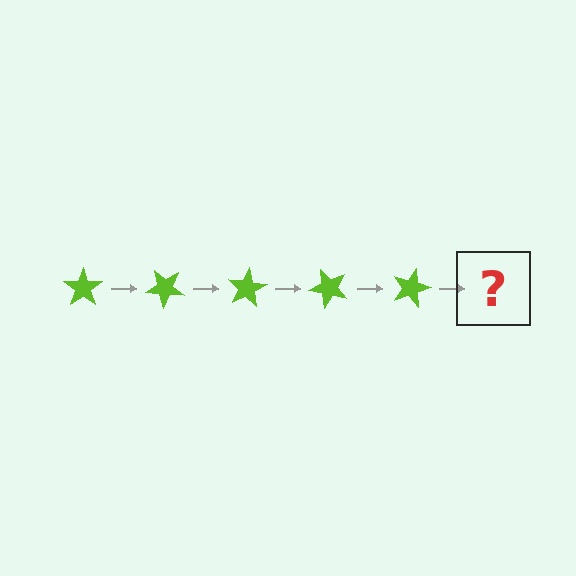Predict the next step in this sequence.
The next step is a lime star rotated 200 degrees.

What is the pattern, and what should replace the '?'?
The pattern is that the star rotates 40 degrees each step. The '?' should be a lime star rotated 200 degrees.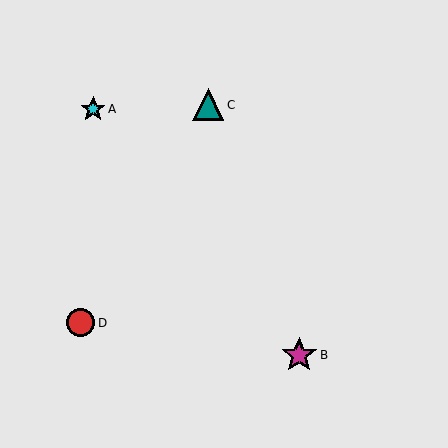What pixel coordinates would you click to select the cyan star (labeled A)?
Click at (93, 109) to select the cyan star A.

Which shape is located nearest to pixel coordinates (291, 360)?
The magenta star (labeled B) at (299, 355) is nearest to that location.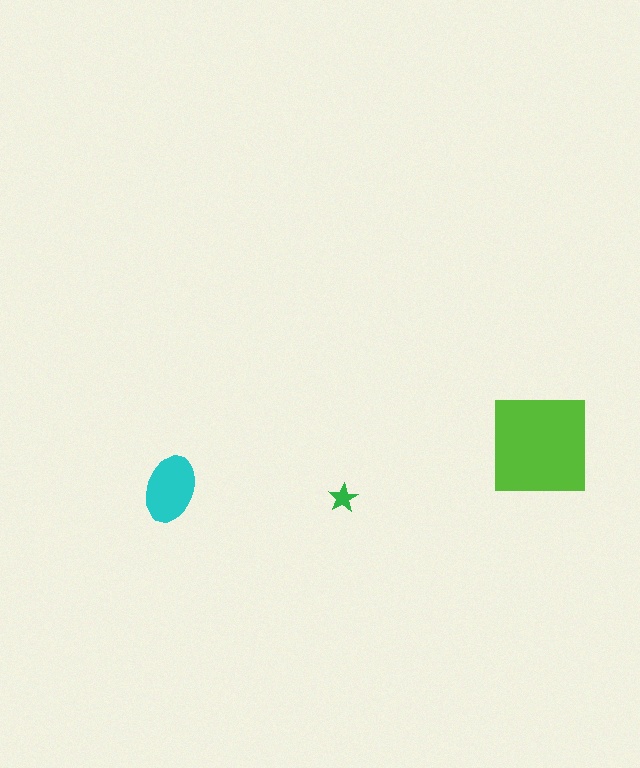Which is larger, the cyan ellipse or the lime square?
The lime square.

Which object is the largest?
The lime square.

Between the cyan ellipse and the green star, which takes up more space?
The cyan ellipse.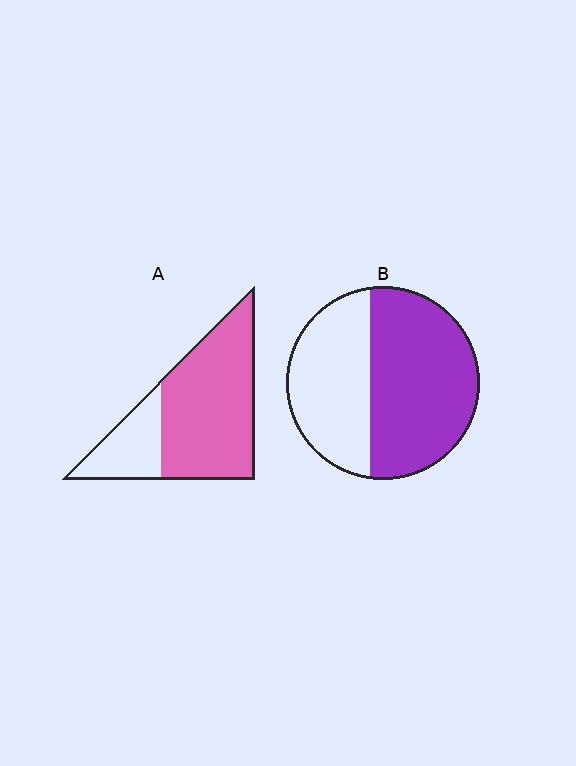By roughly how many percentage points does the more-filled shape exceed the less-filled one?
By roughly 15 percentage points (A over B).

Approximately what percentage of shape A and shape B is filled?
A is approximately 75% and B is approximately 60%.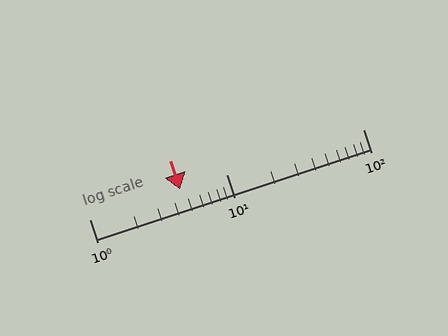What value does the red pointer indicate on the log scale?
The pointer indicates approximately 4.6.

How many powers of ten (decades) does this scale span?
The scale spans 2 decades, from 1 to 100.